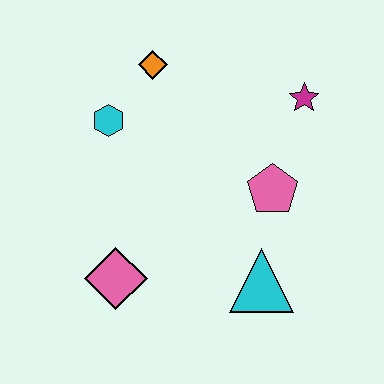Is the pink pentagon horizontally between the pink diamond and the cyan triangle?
No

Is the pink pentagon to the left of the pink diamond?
No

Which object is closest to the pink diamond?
The cyan triangle is closest to the pink diamond.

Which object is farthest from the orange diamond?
The cyan triangle is farthest from the orange diamond.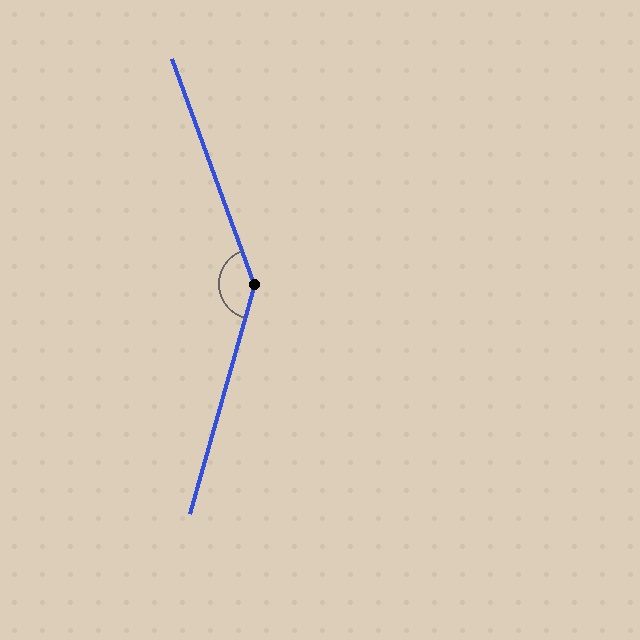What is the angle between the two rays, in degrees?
Approximately 144 degrees.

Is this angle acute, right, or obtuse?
It is obtuse.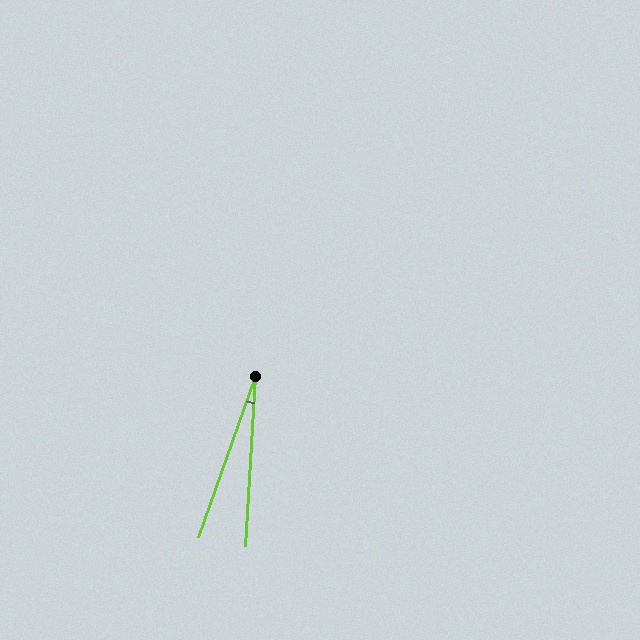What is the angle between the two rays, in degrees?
Approximately 16 degrees.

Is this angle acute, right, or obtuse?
It is acute.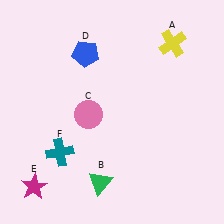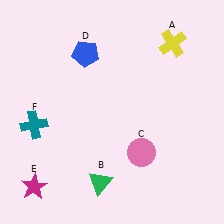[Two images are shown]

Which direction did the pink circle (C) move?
The pink circle (C) moved right.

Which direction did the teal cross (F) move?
The teal cross (F) moved up.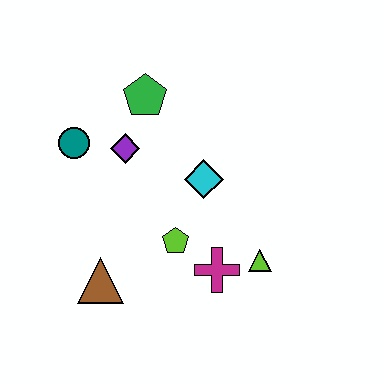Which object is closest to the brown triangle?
The lime pentagon is closest to the brown triangle.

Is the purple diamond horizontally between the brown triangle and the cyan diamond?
Yes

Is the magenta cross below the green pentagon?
Yes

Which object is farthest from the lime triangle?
The teal circle is farthest from the lime triangle.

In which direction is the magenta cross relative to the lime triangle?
The magenta cross is to the left of the lime triangle.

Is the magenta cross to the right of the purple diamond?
Yes